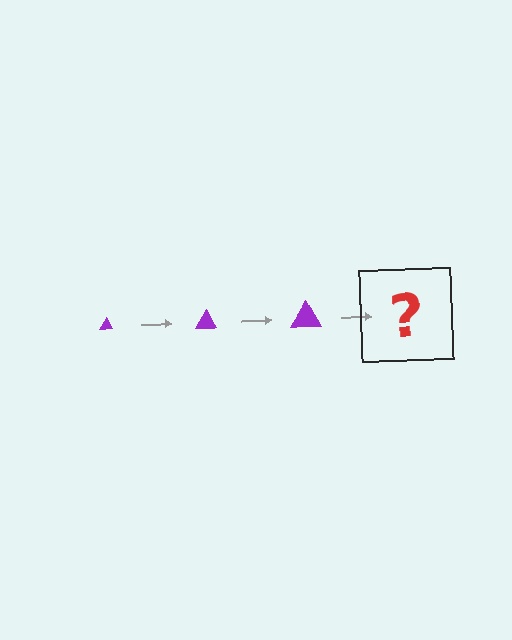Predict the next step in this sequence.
The next step is a purple triangle, larger than the previous one.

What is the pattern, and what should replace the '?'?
The pattern is that the triangle gets progressively larger each step. The '?' should be a purple triangle, larger than the previous one.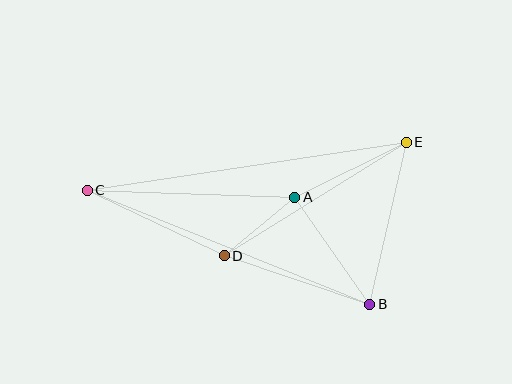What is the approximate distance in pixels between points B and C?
The distance between B and C is approximately 305 pixels.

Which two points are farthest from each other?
Points C and E are farthest from each other.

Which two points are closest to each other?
Points A and D are closest to each other.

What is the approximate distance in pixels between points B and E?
The distance between B and E is approximately 166 pixels.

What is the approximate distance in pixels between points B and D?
The distance between B and D is approximately 154 pixels.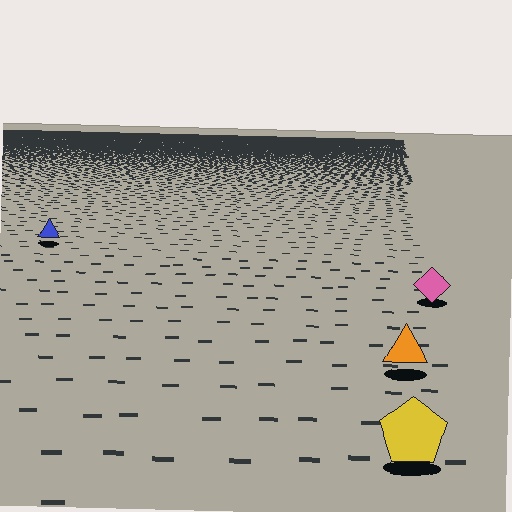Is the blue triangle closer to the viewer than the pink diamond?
No. The pink diamond is closer — you can tell from the texture gradient: the ground texture is coarser near it.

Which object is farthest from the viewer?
The blue triangle is farthest from the viewer. It appears smaller and the ground texture around it is denser.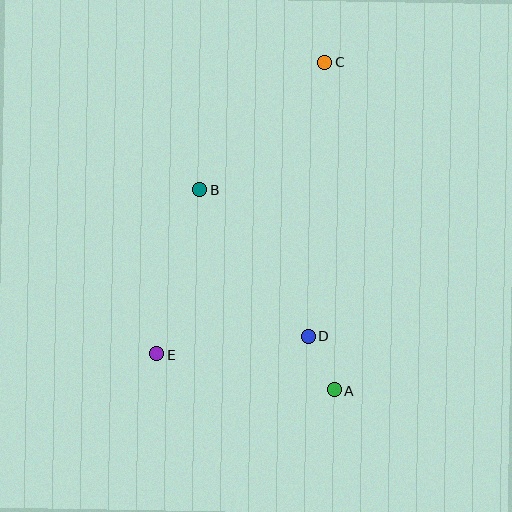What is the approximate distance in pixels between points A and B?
The distance between A and B is approximately 241 pixels.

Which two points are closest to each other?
Points A and D are closest to each other.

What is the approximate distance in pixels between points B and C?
The distance between B and C is approximately 178 pixels.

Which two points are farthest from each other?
Points C and E are farthest from each other.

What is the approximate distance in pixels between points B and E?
The distance between B and E is approximately 170 pixels.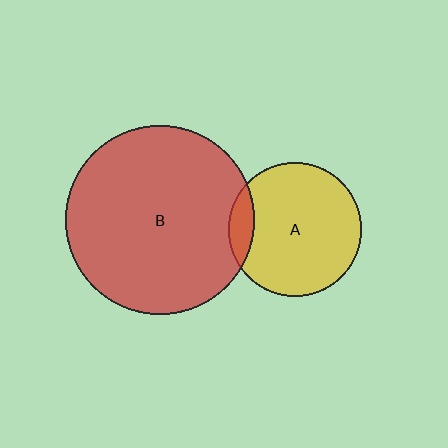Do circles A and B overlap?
Yes.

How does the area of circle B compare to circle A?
Approximately 2.0 times.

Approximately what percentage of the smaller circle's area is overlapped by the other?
Approximately 10%.